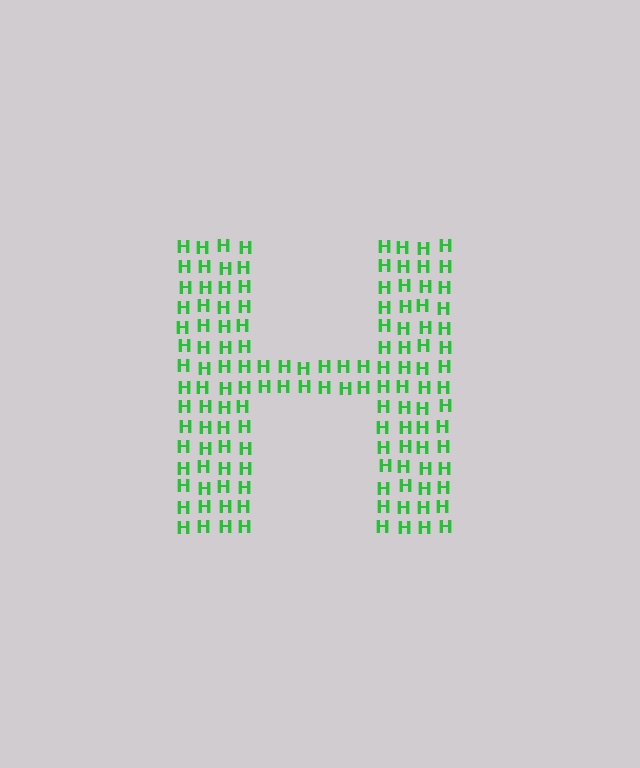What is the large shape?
The large shape is the letter H.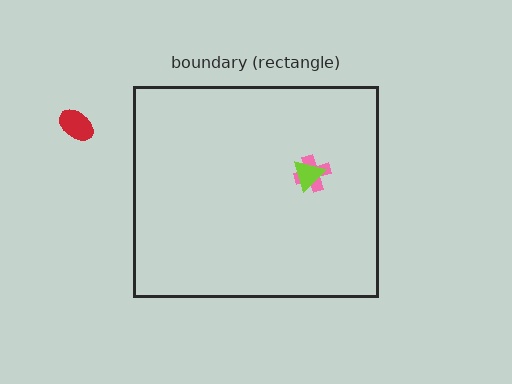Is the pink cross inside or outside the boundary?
Inside.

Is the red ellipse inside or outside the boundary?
Outside.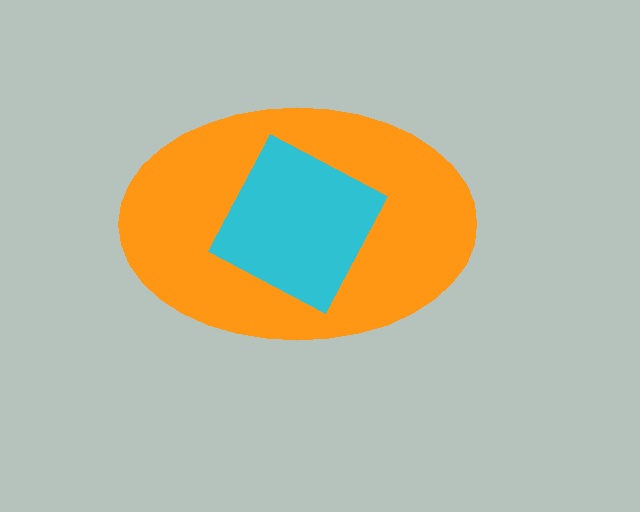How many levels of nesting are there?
2.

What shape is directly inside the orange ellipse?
The cyan square.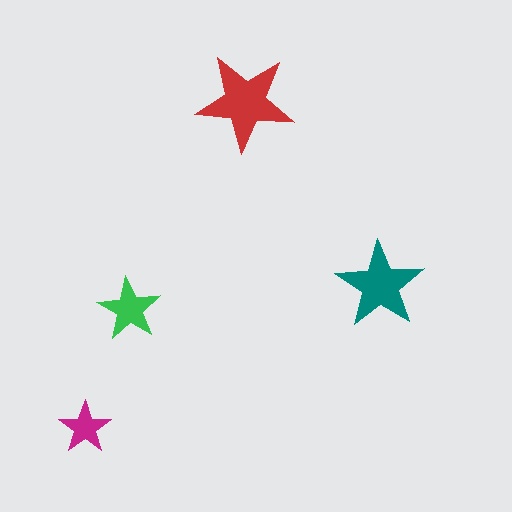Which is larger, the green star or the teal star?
The teal one.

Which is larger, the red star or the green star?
The red one.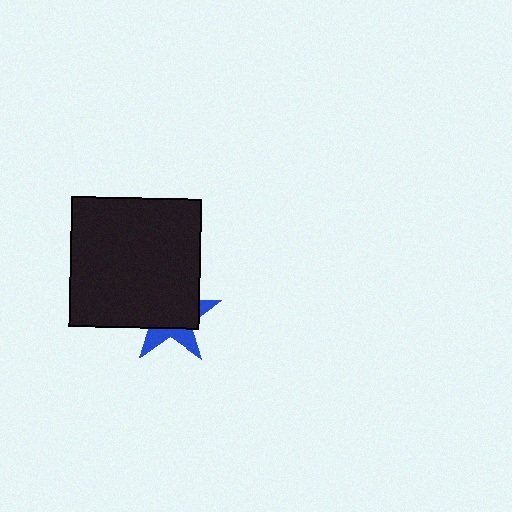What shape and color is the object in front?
The object in front is a black square.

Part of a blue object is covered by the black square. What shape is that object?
It is a star.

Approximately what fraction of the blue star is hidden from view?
Roughly 68% of the blue star is hidden behind the black square.